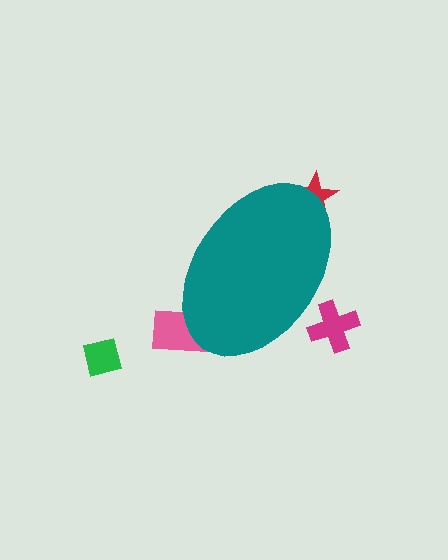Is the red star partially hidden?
Yes, the red star is partially hidden behind the teal ellipse.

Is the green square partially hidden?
No, the green square is fully visible.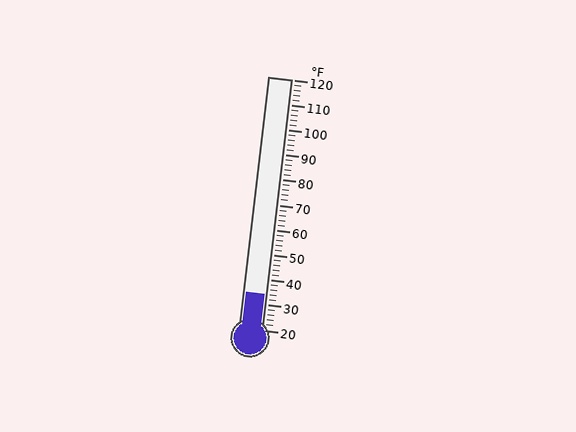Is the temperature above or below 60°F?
The temperature is below 60°F.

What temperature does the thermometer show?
The thermometer shows approximately 34°F.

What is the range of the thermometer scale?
The thermometer scale ranges from 20°F to 120°F.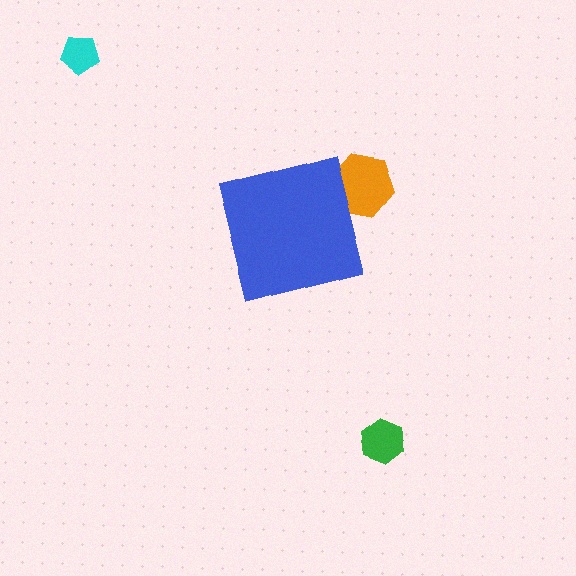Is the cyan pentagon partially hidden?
No, the cyan pentagon is fully visible.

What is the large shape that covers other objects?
A blue square.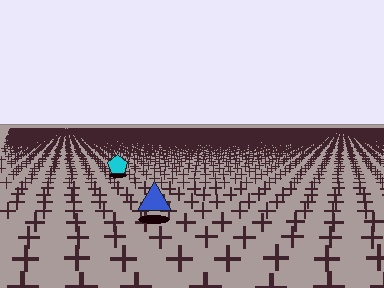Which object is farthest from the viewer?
The cyan pentagon is farthest from the viewer. It appears smaller and the ground texture around it is denser.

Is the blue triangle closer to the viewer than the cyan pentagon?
Yes. The blue triangle is closer — you can tell from the texture gradient: the ground texture is coarser near it.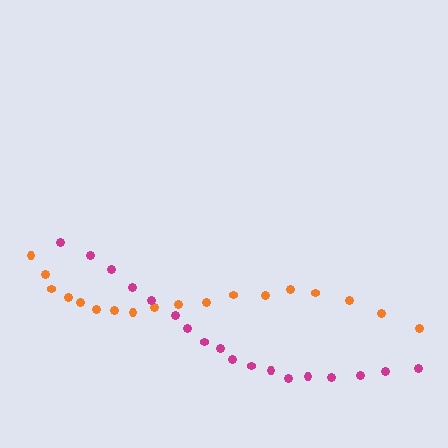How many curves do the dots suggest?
There are 2 distinct paths.